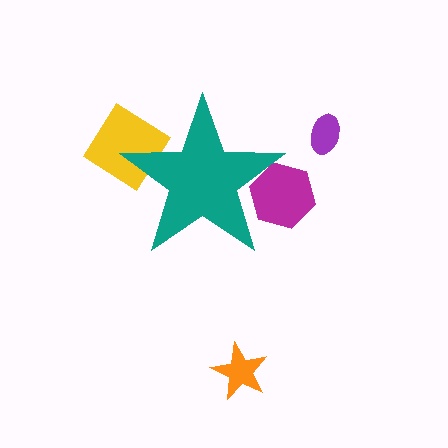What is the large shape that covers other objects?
A teal star.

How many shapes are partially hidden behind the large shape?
2 shapes are partially hidden.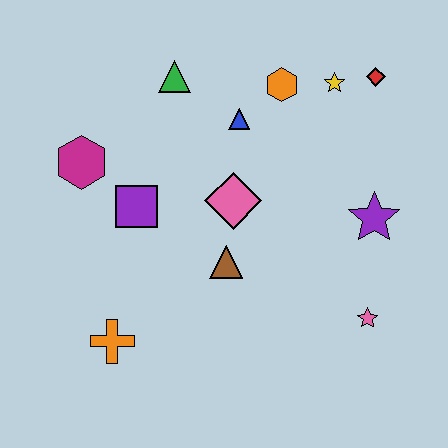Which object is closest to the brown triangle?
The pink diamond is closest to the brown triangle.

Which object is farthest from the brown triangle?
The red diamond is farthest from the brown triangle.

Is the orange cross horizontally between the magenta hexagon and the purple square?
Yes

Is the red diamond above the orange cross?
Yes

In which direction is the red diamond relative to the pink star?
The red diamond is above the pink star.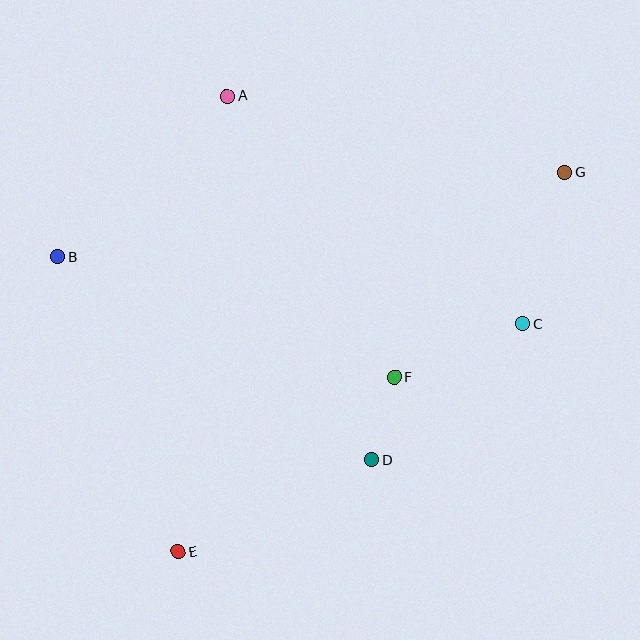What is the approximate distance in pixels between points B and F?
The distance between B and F is approximately 358 pixels.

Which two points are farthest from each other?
Points E and G are farthest from each other.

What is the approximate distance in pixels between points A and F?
The distance between A and F is approximately 327 pixels.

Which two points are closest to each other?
Points D and F are closest to each other.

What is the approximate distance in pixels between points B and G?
The distance between B and G is approximately 515 pixels.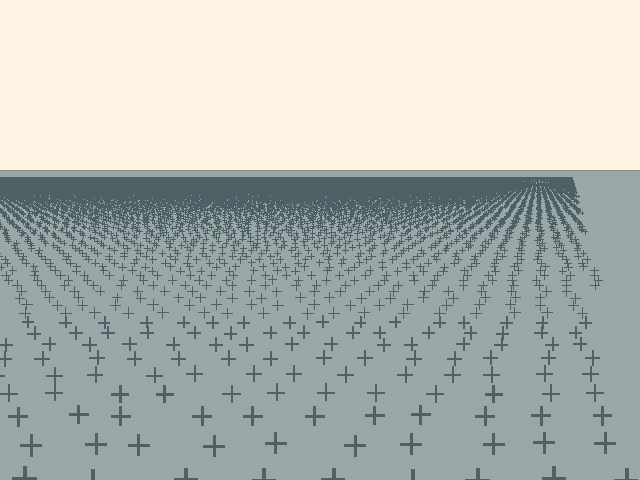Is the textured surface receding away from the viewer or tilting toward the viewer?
The surface is receding away from the viewer. Texture elements get smaller and denser toward the top.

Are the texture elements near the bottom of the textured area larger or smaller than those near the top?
Larger. Near the bottom, elements are closer to the viewer and appear at a bigger on-screen size.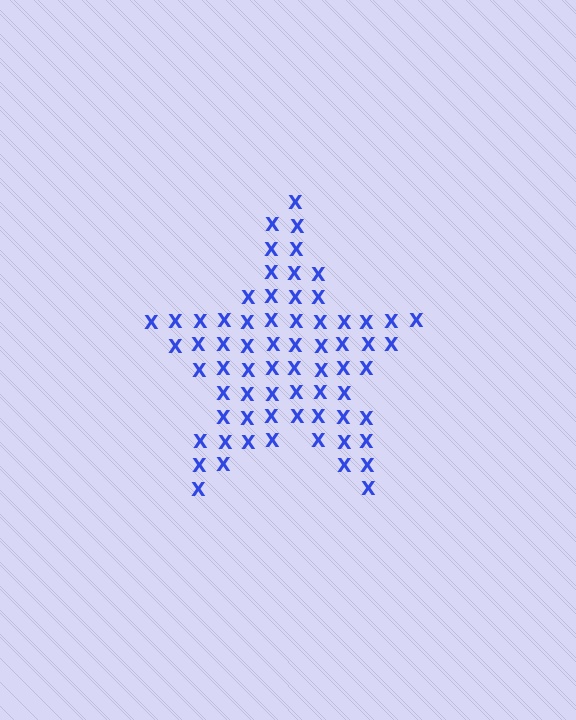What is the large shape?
The large shape is a star.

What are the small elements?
The small elements are letter X's.